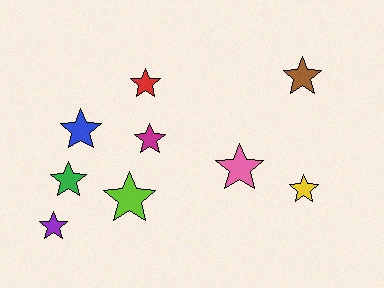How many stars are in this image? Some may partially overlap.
There are 9 stars.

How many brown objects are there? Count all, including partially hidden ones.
There is 1 brown object.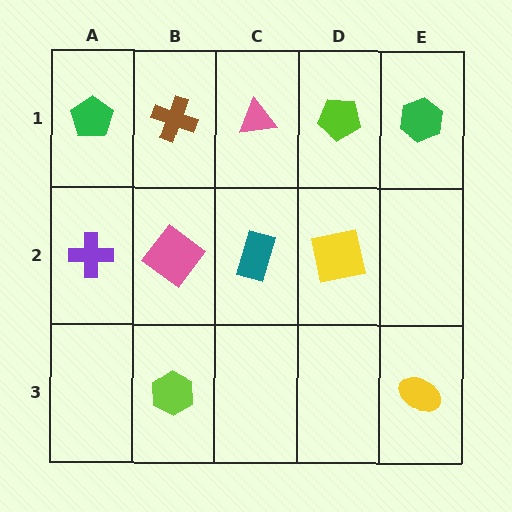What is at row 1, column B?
A brown cross.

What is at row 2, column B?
A pink diamond.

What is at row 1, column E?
A green hexagon.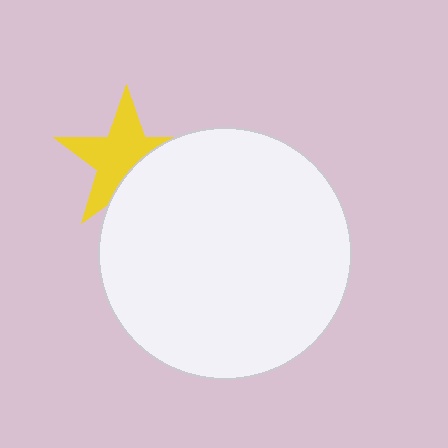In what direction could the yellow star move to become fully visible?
The yellow star could move toward the upper-left. That would shift it out from behind the white circle entirely.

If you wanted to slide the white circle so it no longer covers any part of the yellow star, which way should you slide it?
Slide it toward the lower-right — that is the most direct way to separate the two shapes.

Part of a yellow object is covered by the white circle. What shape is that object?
It is a star.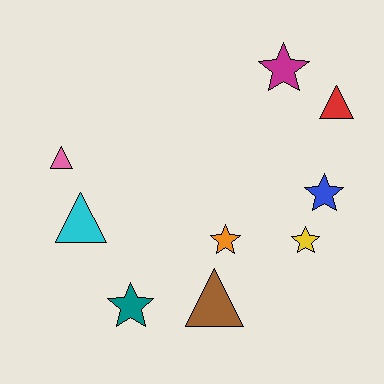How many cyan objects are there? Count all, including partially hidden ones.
There is 1 cyan object.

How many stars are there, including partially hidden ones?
There are 5 stars.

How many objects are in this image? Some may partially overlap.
There are 9 objects.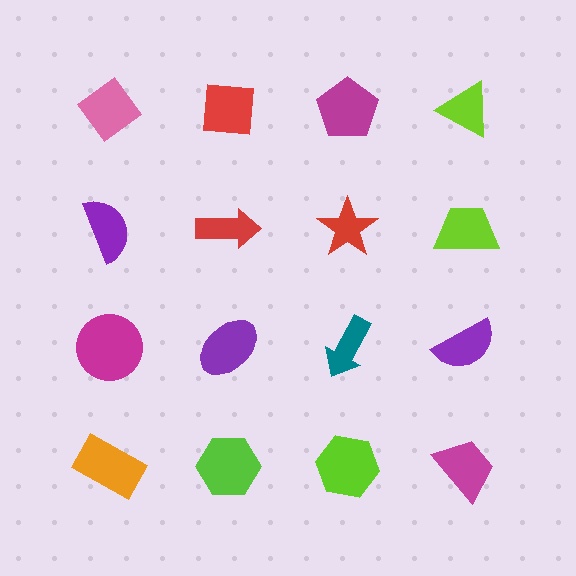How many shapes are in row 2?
4 shapes.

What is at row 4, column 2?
A lime hexagon.